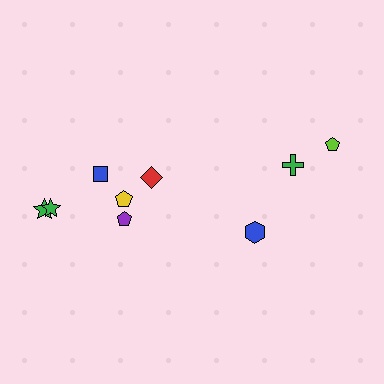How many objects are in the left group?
There are 6 objects.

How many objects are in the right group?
There are 3 objects.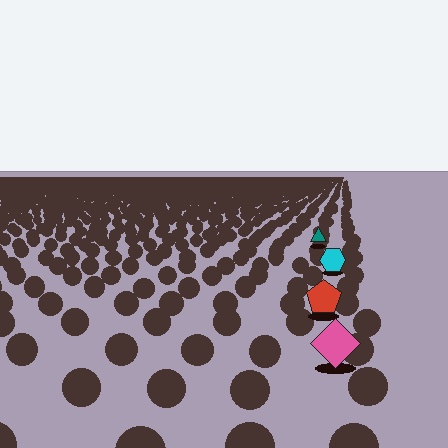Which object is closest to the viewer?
The pink diamond is closest. The texture marks near it are larger and more spread out.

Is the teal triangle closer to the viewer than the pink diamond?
No. The pink diamond is closer — you can tell from the texture gradient: the ground texture is coarser near it.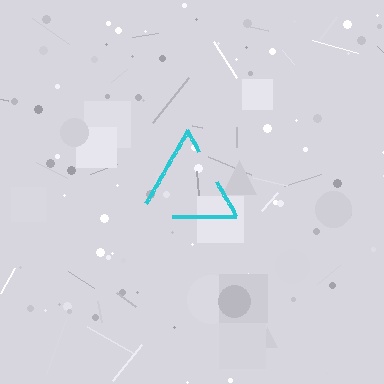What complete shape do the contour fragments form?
The contour fragments form a triangle.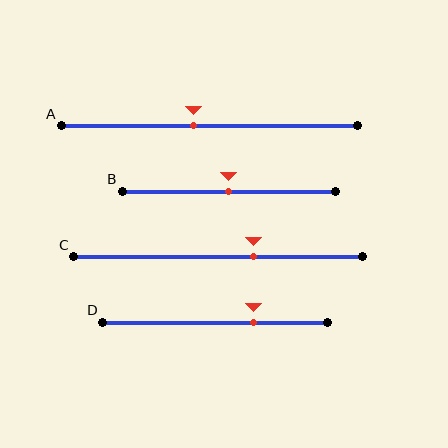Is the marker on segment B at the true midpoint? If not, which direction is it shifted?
Yes, the marker on segment B is at the true midpoint.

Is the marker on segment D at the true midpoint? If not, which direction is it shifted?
No, the marker on segment D is shifted to the right by about 17% of the segment length.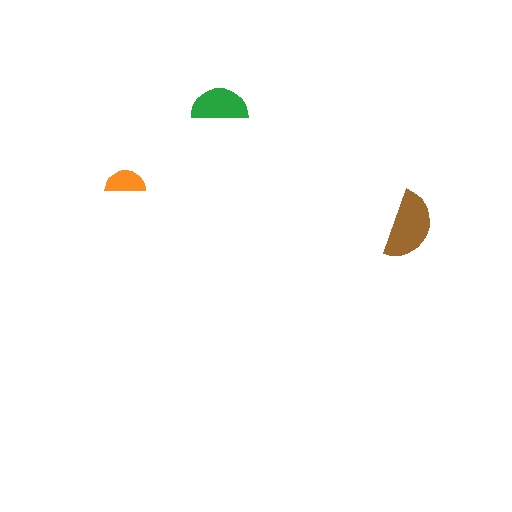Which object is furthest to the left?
The orange semicircle is leftmost.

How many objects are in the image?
There are 3 objects in the image.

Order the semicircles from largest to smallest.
the brown one, the green one, the orange one.